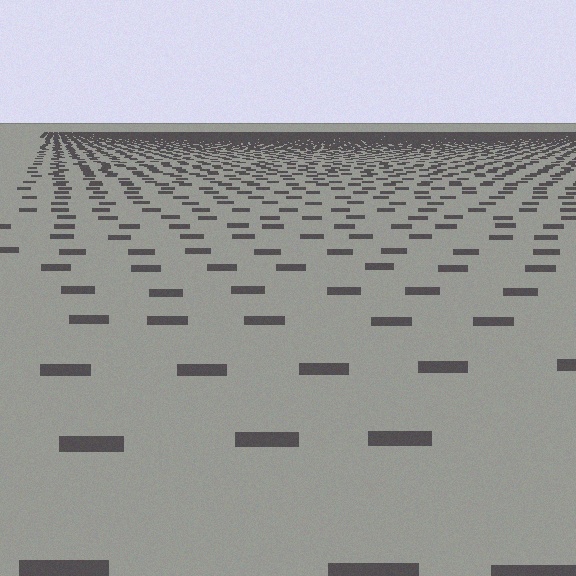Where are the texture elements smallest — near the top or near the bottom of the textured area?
Near the top.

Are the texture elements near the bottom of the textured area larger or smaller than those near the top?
Larger. Near the bottom, elements are closer to the viewer and appear at a bigger on-screen size.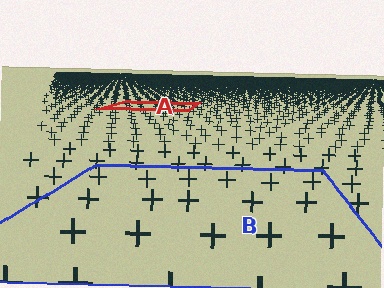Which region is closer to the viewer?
Region B is closer. The texture elements there are larger and more spread out.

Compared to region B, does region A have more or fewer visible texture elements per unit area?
Region A has more texture elements per unit area — they are packed more densely because it is farther away.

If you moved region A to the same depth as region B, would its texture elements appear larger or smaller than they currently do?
They would appear larger. At a closer depth, the same texture elements are projected at a bigger on-screen size.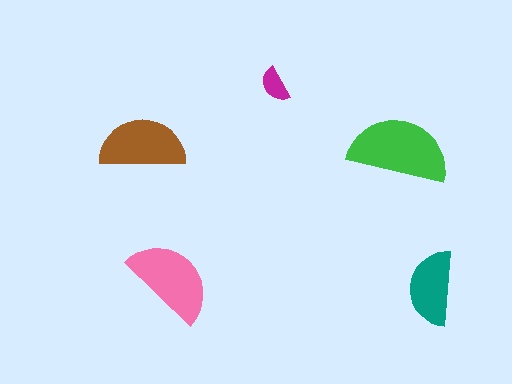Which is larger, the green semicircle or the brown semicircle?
The green one.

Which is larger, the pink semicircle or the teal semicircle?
The pink one.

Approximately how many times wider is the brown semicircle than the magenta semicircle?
About 2.5 times wider.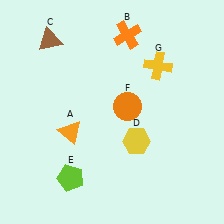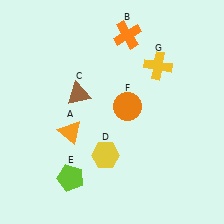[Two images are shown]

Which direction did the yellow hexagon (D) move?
The yellow hexagon (D) moved left.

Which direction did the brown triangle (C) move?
The brown triangle (C) moved down.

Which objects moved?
The objects that moved are: the brown triangle (C), the yellow hexagon (D).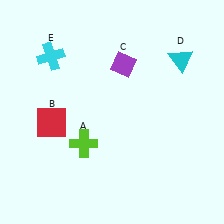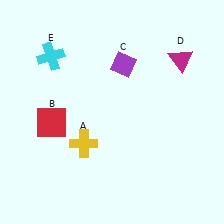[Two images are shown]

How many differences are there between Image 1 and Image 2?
There are 2 differences between the two images.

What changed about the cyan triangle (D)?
In Image 1, D is cyan. In Image 2, it changed to magenta.